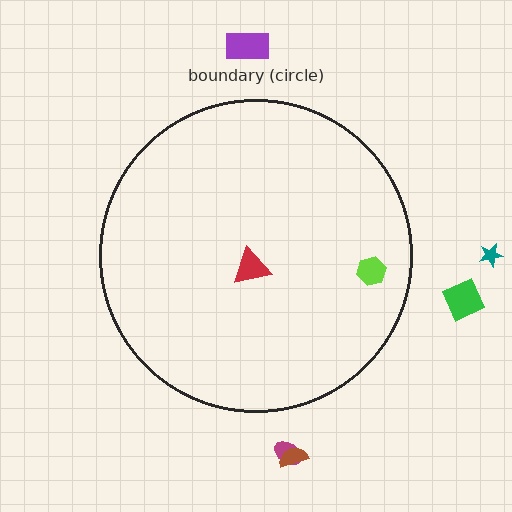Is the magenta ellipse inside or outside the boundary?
Outside.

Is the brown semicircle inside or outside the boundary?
Outside.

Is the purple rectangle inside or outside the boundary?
Outside.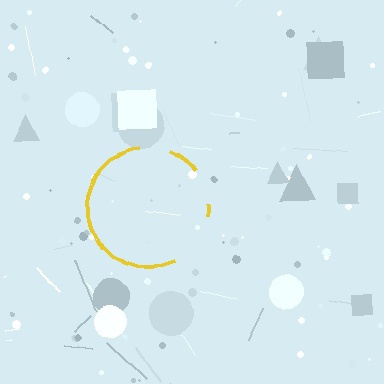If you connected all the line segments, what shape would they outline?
They would outline a circle.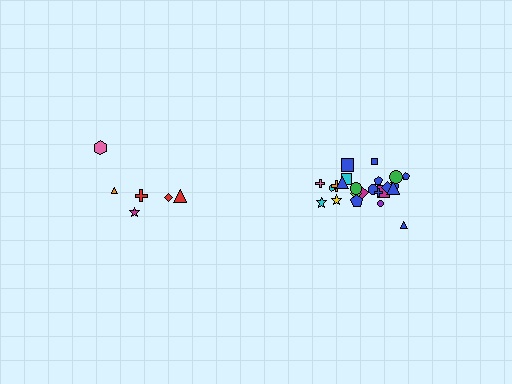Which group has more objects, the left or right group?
The right group.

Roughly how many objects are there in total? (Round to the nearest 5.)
Roughly 30 objects in total.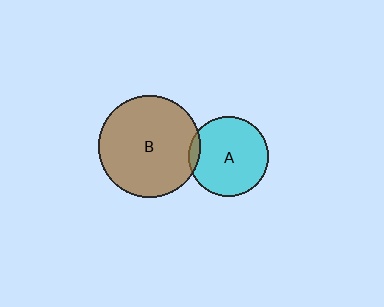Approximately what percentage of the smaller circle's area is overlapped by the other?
Approximately 5%.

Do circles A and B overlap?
Yes.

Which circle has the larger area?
Circle B (brown).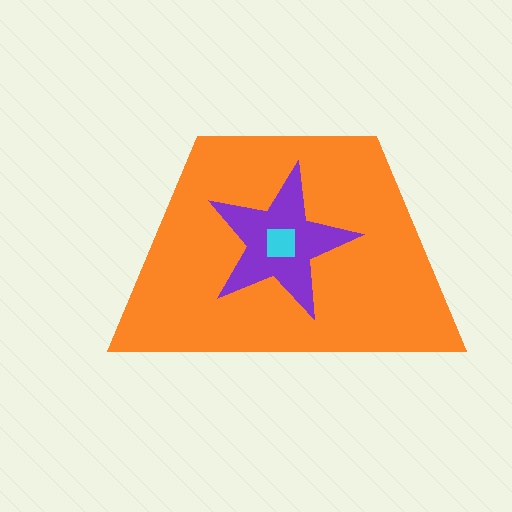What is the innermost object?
The cyan square.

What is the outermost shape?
The orange trapezoid.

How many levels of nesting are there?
3.